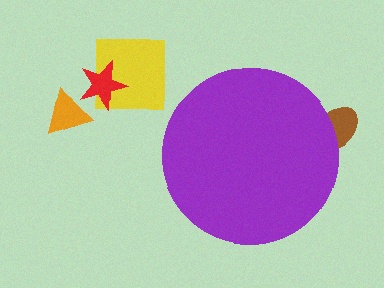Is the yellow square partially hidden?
No, the yellow square is fully visible.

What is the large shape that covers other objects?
A purple circle.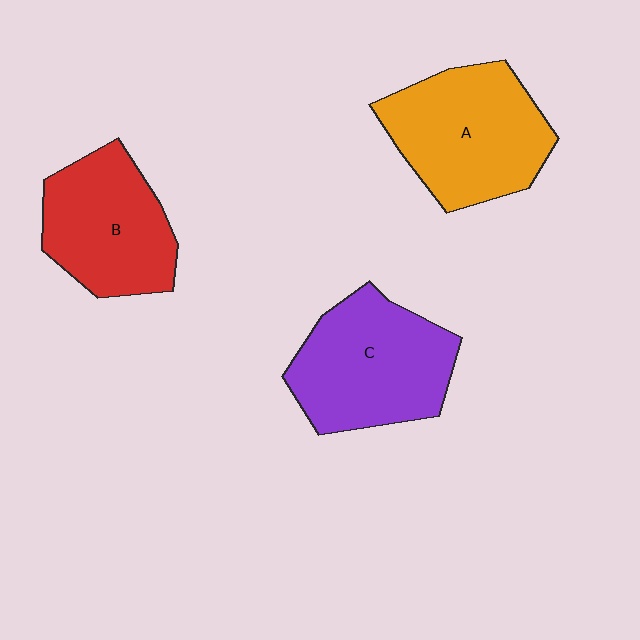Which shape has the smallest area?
Shape B (red).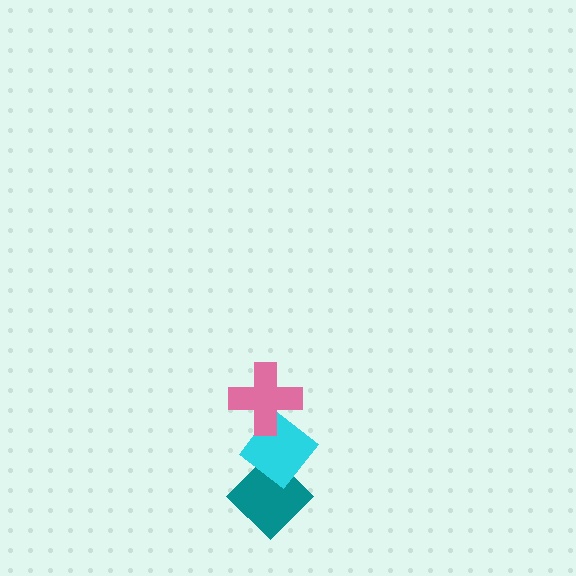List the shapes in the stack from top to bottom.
From top to bottom: the pink cross, the cyan diamond, the teal diamond.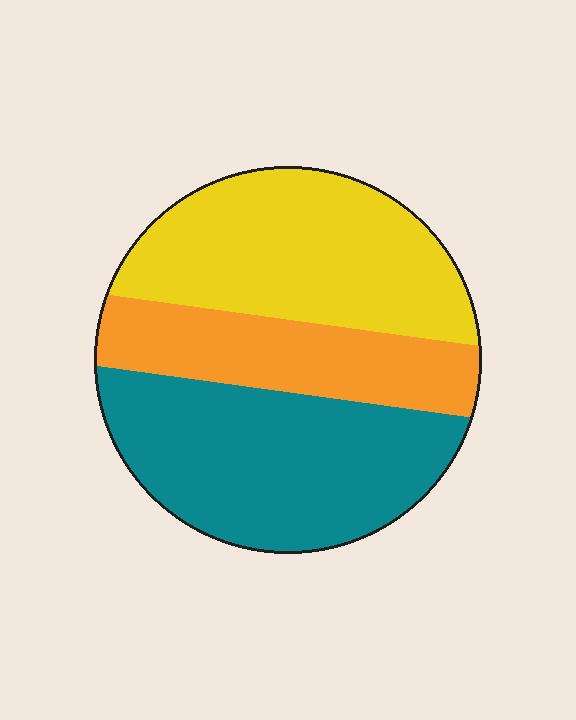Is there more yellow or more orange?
Yellow.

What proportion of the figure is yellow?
Yellow takes up about three eighths (3/8) of the figure.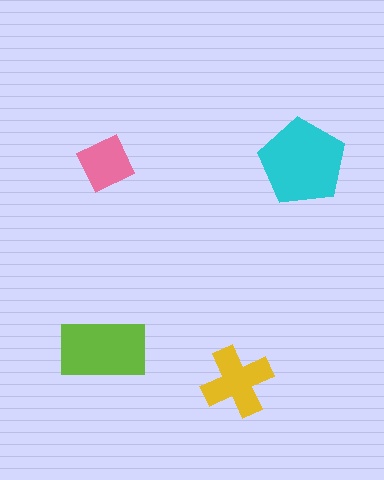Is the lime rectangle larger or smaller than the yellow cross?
Larger.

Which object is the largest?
The cyan pentagon.